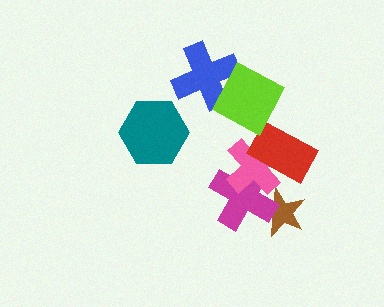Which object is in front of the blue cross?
The lime square is in front of the blue cross.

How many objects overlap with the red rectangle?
2 objects overlap with the red rectangle.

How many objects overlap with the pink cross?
2 objects overlap with the pink cross.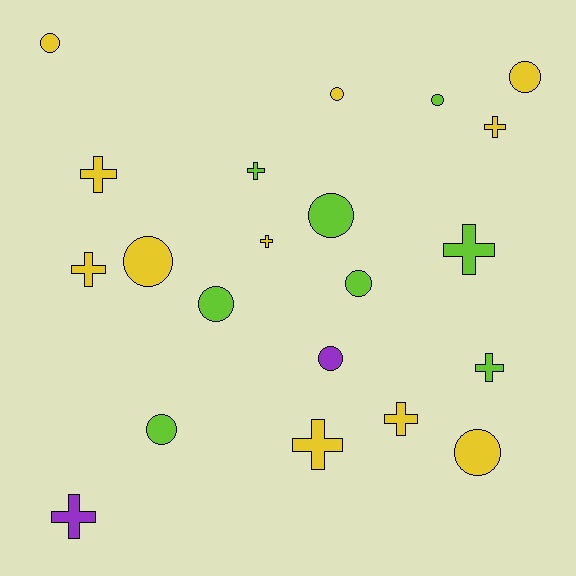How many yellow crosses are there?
There are 6 yellow crosses.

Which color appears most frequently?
Yellow, with 11 objects.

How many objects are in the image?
There are 21 objects.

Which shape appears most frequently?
Circle, with 11 objects.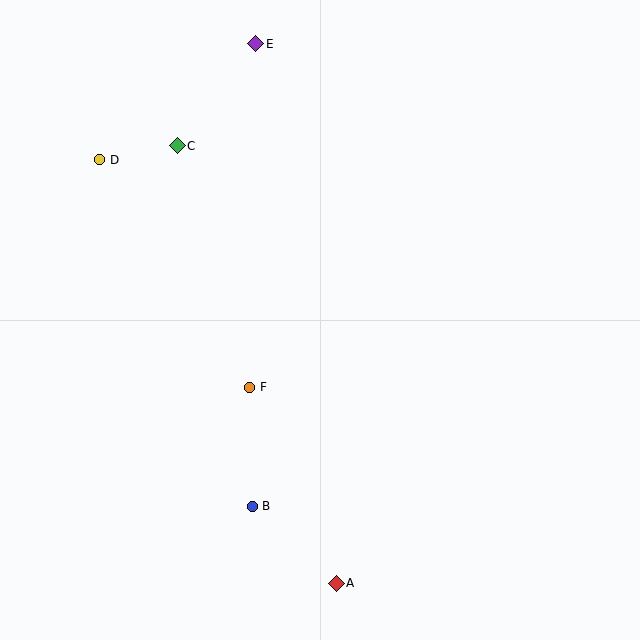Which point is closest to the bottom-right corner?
Point A is closest to the bottom-right corner.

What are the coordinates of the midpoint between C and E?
The midpoint between C and E is at (217, 95).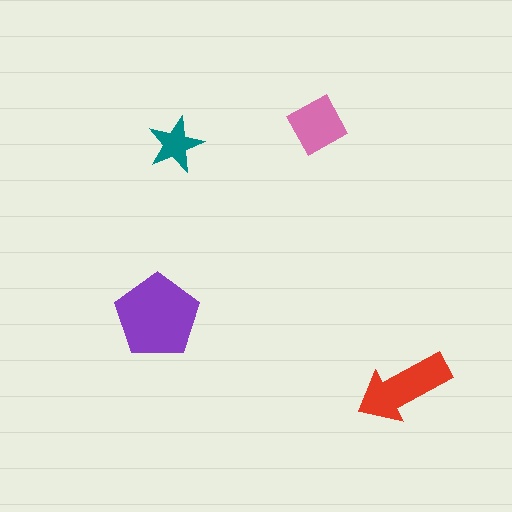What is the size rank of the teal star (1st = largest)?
4th.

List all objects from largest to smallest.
The purple pentagon, the red arrow, the pink diamond, the teal star.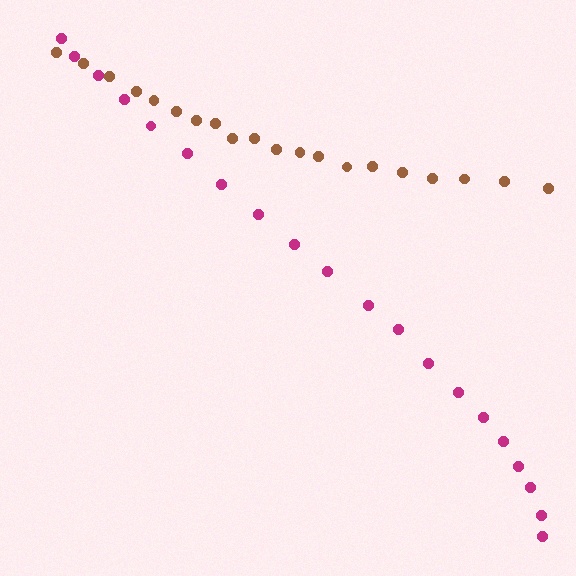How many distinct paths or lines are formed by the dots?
There are 2 distinct paths.